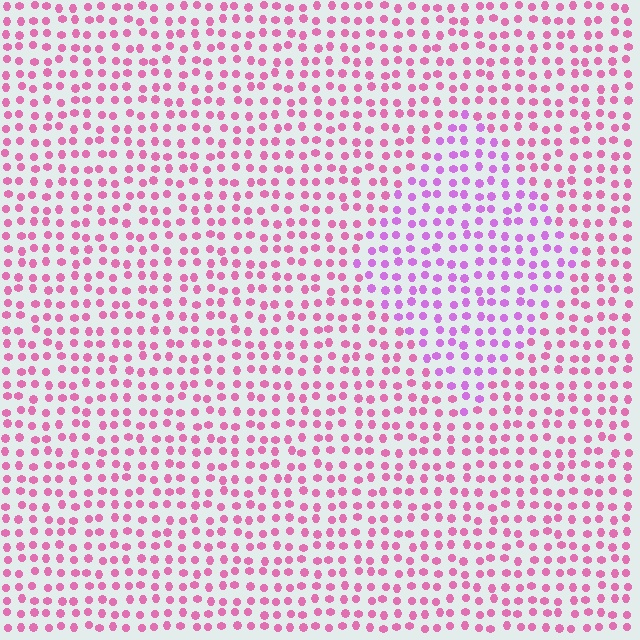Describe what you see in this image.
The image is filled with small pink elements in a uniform arrangement. A diamond-shaped region is visible where the elements are tinted to a slightly different hue, forming a subtle color boundary.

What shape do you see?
I see a diamond.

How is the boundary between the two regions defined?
The boundary is defined purely by a slight shift in hue (about 34 degrees). Spacing, size, and orientation are identical on both sides.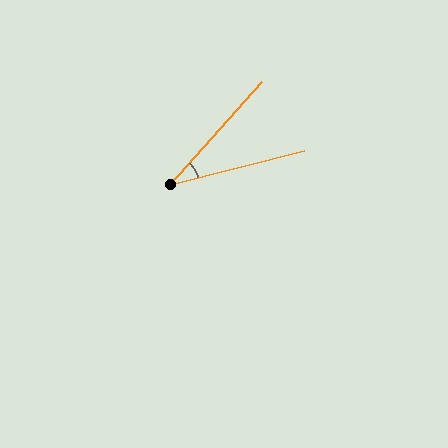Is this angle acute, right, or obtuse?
It is acute.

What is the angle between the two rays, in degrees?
Approximately 34 degrees.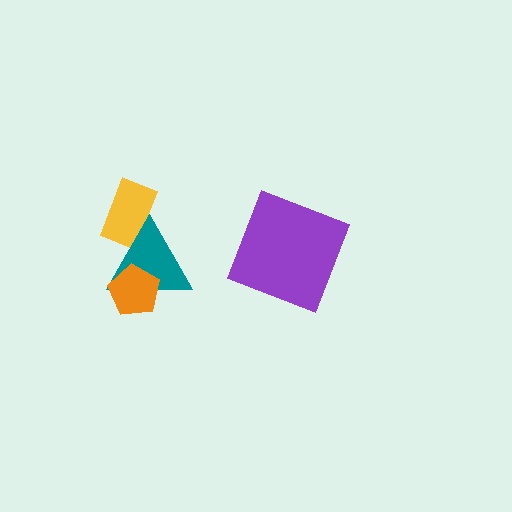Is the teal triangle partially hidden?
Yes, it is partially covered by another shape.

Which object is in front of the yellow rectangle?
The teal triangle is in front of the yellow rectangle.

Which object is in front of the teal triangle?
The orange pentagon is in front of the teal triangle.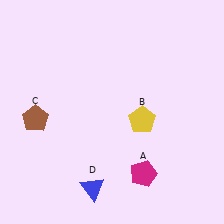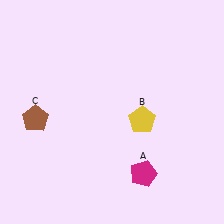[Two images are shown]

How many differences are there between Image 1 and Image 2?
There is 1 difference between the two images.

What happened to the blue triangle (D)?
The blue triangle (D) was removed in Image 2. It was in the bottom-left area of Image 1.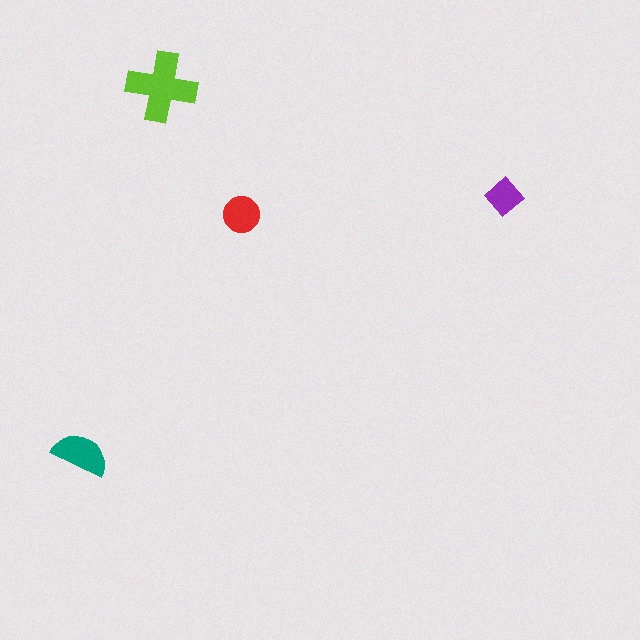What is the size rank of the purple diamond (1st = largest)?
4th.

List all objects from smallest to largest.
The purple diamond, the red circle, the teal semicircle, the lime cross.